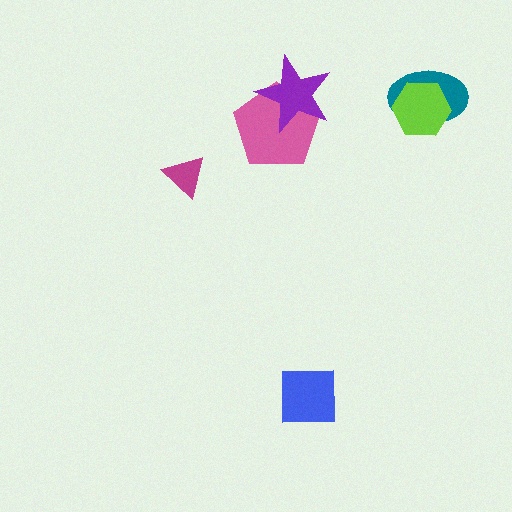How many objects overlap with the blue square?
0 objects overlap with the blue square.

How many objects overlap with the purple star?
1 object overlaps with the purple star.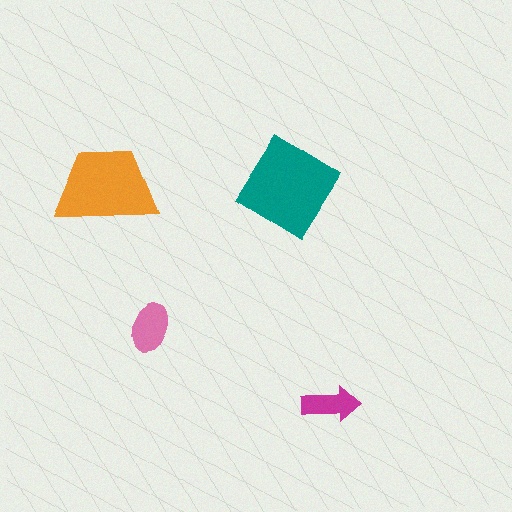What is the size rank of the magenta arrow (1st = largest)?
4th.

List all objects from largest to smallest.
The teal diamond, the orange trapezoid, the pink ellipse, the magenta arrow.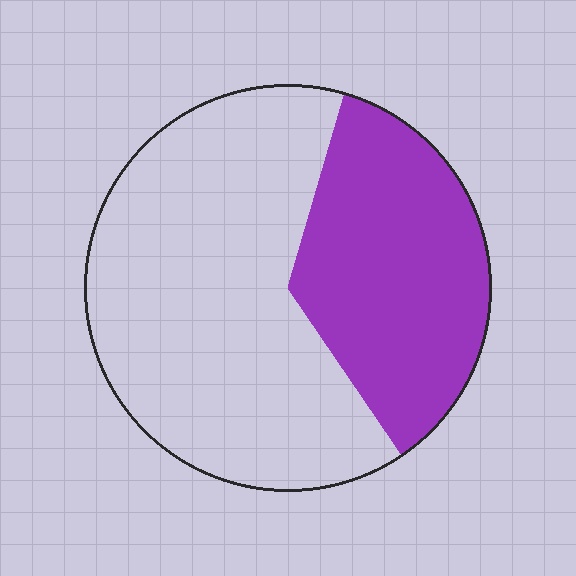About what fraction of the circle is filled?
About three eighths (3/8).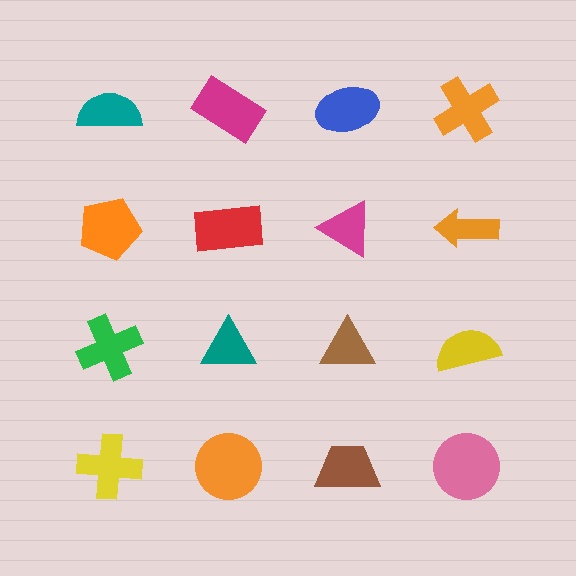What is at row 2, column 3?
A magenta triangle.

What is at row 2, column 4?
An orange arrow.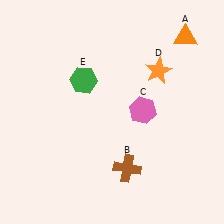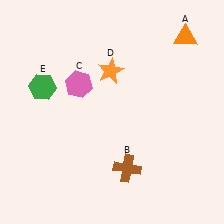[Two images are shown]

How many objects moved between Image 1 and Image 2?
3 objects moved between the two images.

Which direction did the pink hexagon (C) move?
The pink hexagon (C) moved left.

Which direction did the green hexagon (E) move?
The green hexagon (E) moved left.